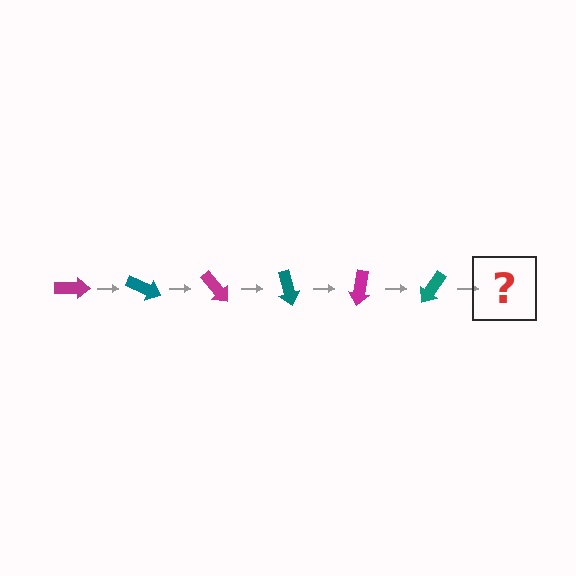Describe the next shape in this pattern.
It should be a magenta arrow, rotated 150 degrees from the start.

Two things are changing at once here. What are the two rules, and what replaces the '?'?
The two rules are that it rotates 25 degrees each step and the color cycles through magenta and teal. The '?' should be a magenta arrow, rotated 150 degrees from the start.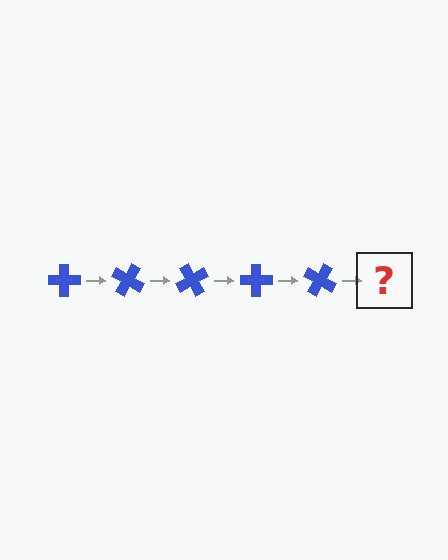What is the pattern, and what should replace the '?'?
The pattern is that the cross rotates 30 degrees each step. The '?' should be a blue cross rotated 150 degrees.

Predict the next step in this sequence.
The next step is a blue cross rotated 150 degrees.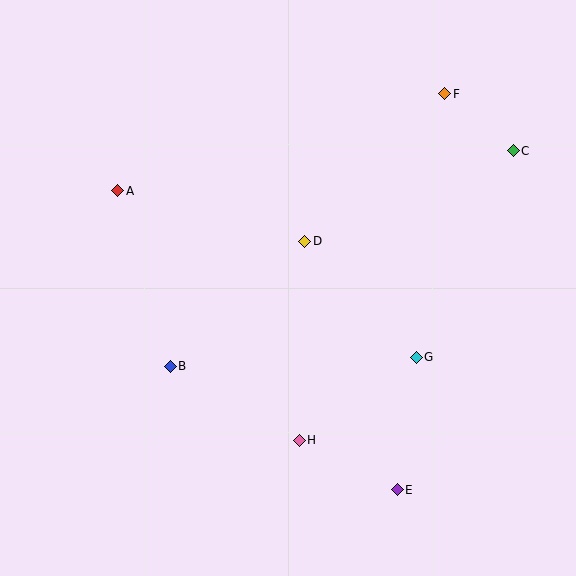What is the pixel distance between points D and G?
The distance between D and G is 161 pixels.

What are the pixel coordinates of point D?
Point D is at (305, 241).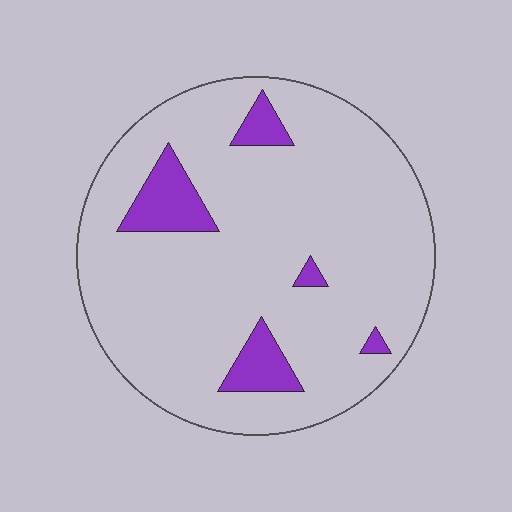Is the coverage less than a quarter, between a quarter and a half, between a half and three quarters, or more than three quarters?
Less than a quarter.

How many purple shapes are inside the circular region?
5.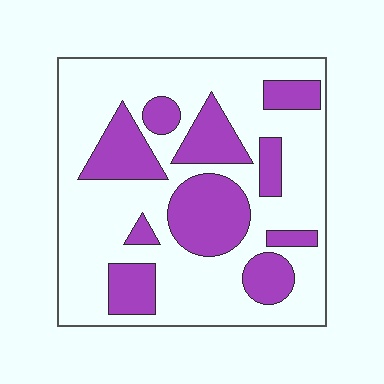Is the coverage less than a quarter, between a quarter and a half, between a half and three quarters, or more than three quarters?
Between a quarter and a half.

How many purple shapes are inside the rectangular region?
10.